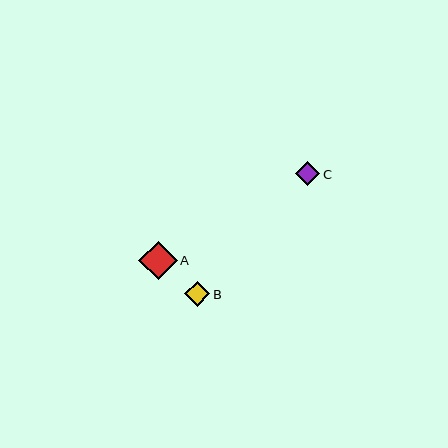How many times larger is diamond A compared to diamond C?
Diamond A is approximately 1.6 times the size of diamond C.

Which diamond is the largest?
Diamond A is the largest with a size of approximately 39 pixels.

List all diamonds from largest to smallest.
From largest to smallest: A, B, C.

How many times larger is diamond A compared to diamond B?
Diamond A is approximately 1.5 times the size of diamond B.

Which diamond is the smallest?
Diamond C is the smallest with a size of approximately 24 pixels.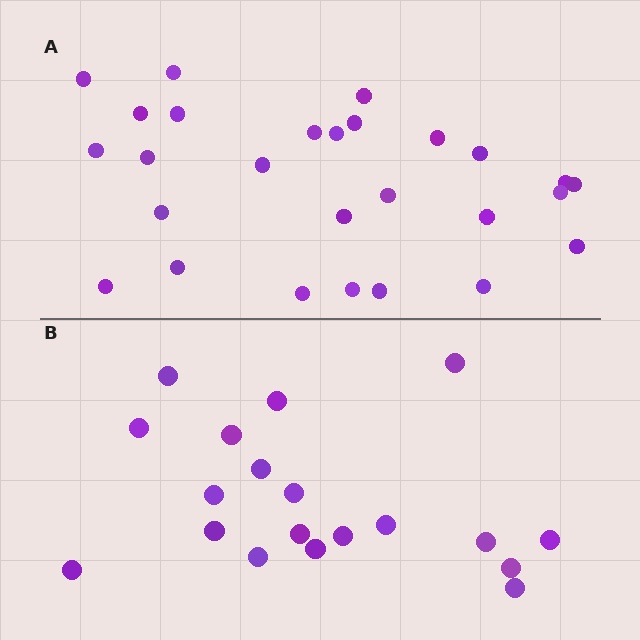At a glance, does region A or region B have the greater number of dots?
Region A (the top region) has more dots.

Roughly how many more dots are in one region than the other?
Region A has roughly 8 or so more dots than region B.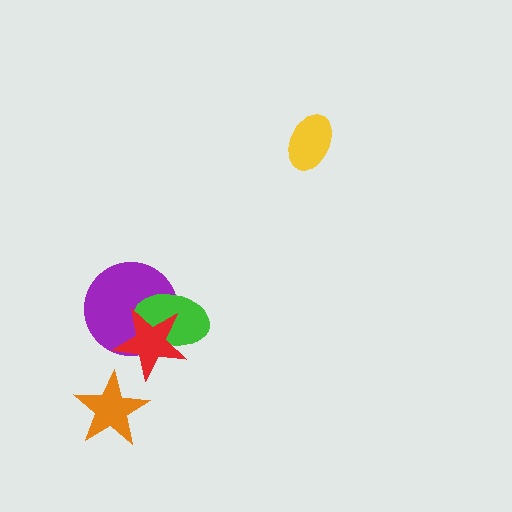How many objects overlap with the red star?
2 objects overlap with the red star.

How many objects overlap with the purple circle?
2 objects overlap with the purple circle.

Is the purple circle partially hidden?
Yes, it is partially covered by another shape.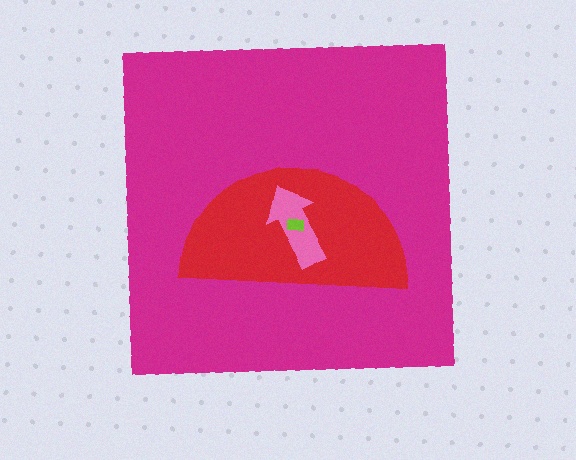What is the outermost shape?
The magenta square.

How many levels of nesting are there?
4.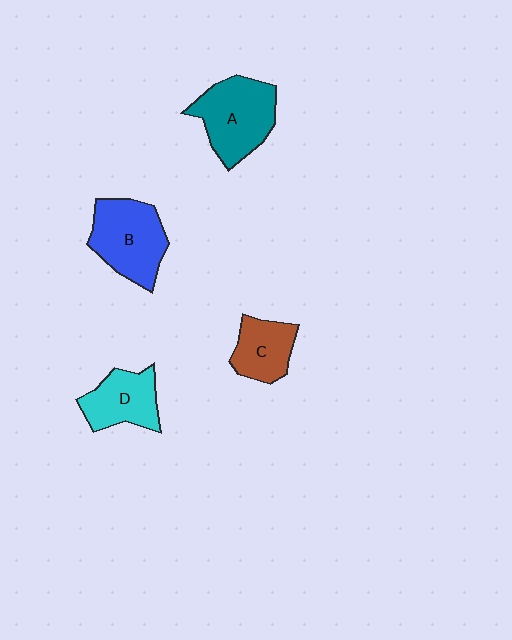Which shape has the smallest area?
Shape C (brown).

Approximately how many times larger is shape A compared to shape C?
Approximately 1.6 times.